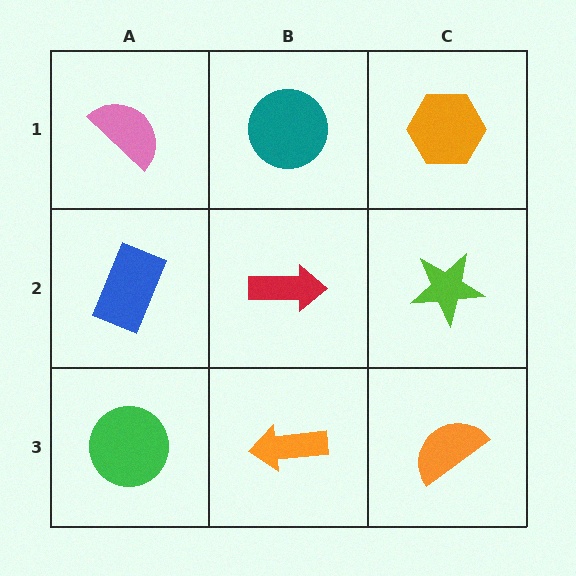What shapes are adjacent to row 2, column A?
A pink semicircle (row 1, column A), a green circle (row 3, column A), a red arrow (row 2, column B).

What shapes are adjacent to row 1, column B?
A red arrow (row 2, column B), a pink semicircle (row 1, column A), an orange hexagon (row 1, column C).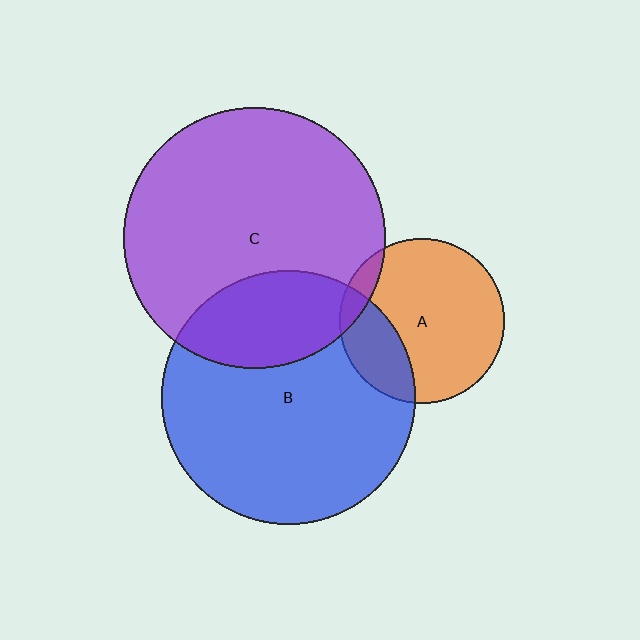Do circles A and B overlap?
Yes.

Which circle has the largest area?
Circle C (purple).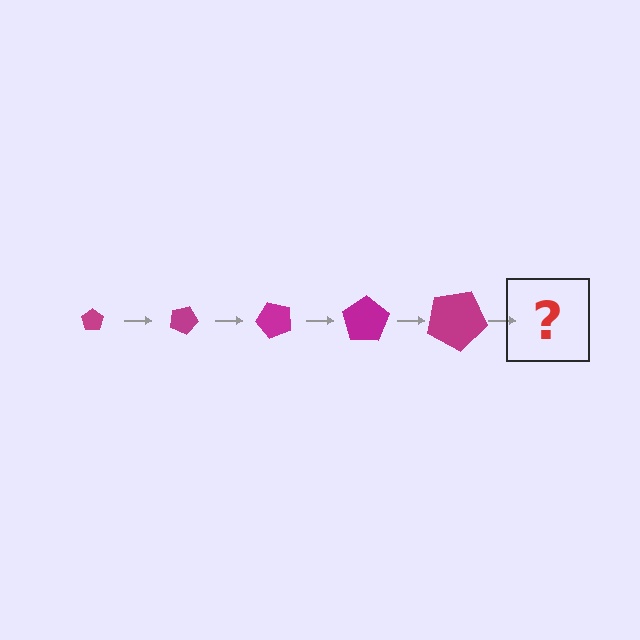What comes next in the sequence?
The next element should be a pentagon, larger than the previous one and rotated 125 degrees from the start.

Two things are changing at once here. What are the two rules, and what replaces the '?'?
The two rules are that the pentagon grows larger each step and it rotates 25 degrees each step. The '?' should be a pentagon, larger than the previous one and rotated 125 degrees from the start.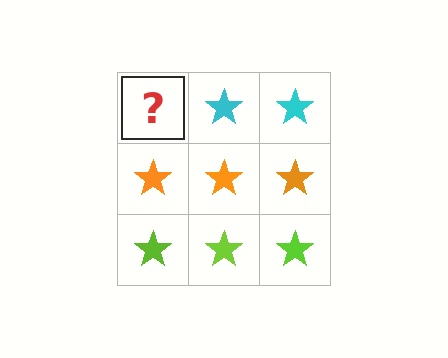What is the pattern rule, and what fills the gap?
The rule is that each row has a consistent color. The gap should be filled with a cyan star.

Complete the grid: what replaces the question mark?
The question mark should be replaced with a cyan star.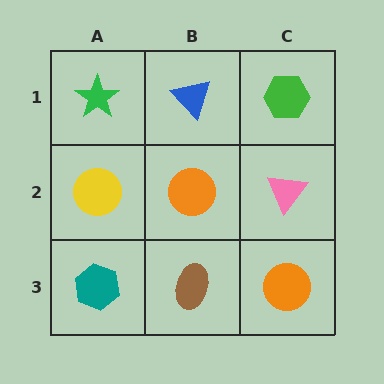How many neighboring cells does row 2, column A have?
3.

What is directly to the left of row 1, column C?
A blue triangle.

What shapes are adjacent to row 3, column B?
An orange circle (row 2, column B), a teal hexagon (row 3, column A), an orange circle (row 3, column C).